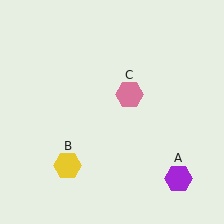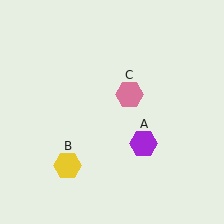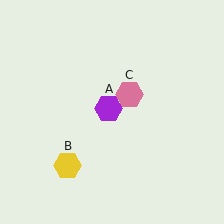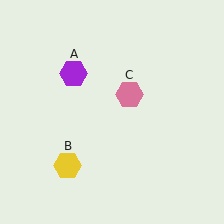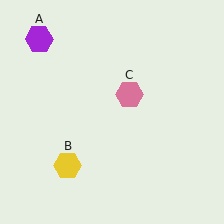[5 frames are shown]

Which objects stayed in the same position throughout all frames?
Yellow hexagon (object B) and pink hexagon (object C) remained stationary.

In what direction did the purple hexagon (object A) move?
The purple hexagon (object A) moved up and to the left.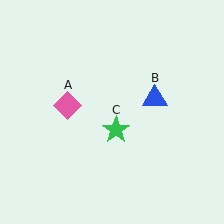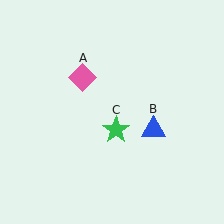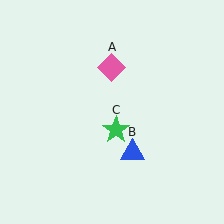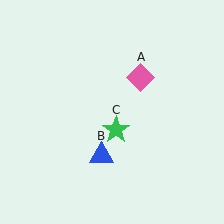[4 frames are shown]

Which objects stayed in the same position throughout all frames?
Green star (object C) remained stationary.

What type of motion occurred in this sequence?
The pink diamond (object A), blue triangle (object B) rotated clockwise around the center of the scene.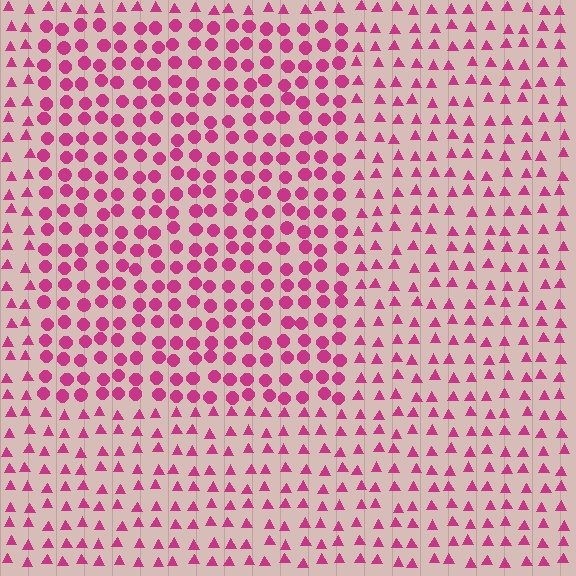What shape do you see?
I see a rectangle.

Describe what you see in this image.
The image is filled with small magenta elements arranged in a uniform grid. A rectangle-shaped region contains circles, while the surrounding area contains triangles. The boundary is defined purely by the change in element shape.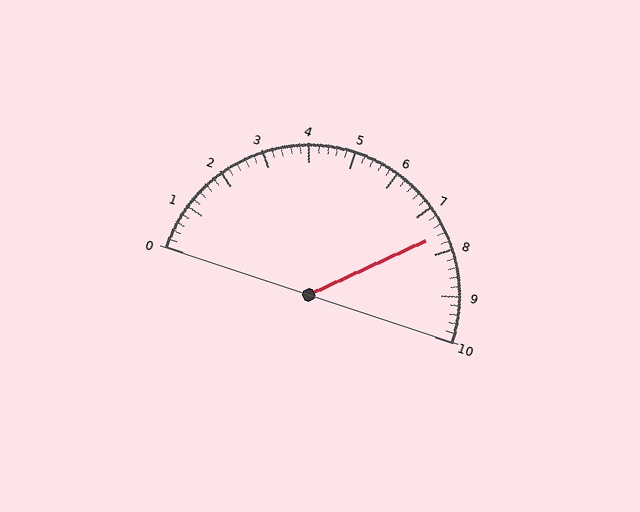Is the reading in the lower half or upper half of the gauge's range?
The reading is in the upper half of the range (0 to 10).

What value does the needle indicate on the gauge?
The needle indicates approximately 7.6.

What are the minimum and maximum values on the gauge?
The gauge ranges from 0 to 10.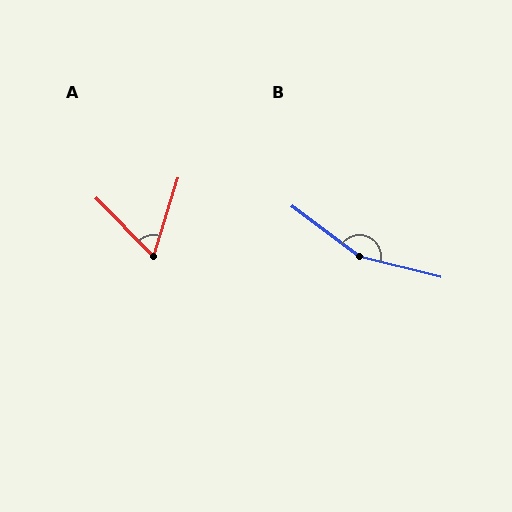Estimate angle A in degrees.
Approximately 61 degrees.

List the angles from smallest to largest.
A (61°), B (157°).